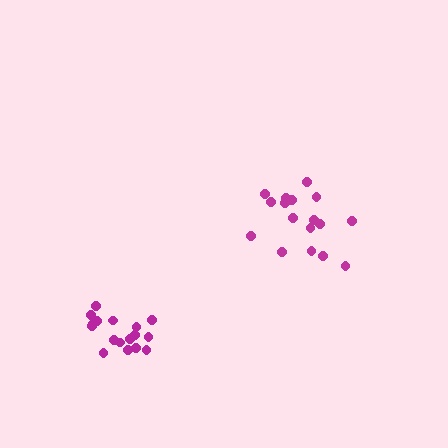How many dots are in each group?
Group 1: 17 dots, Group 2: 17 dots (34 total).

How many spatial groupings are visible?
There are 2 spatial groupings.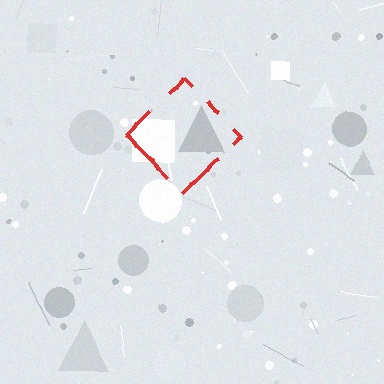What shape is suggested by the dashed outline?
The dashed outline suggests a diamond.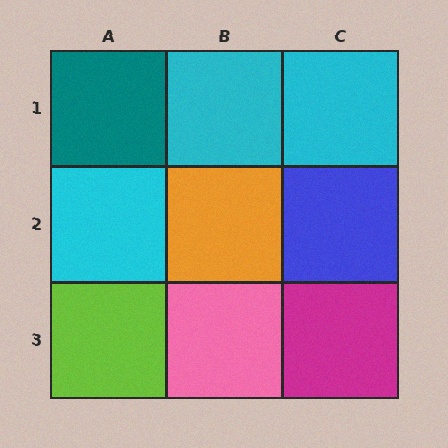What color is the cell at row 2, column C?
Blue.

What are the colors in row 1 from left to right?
Teal, cyan, cyan.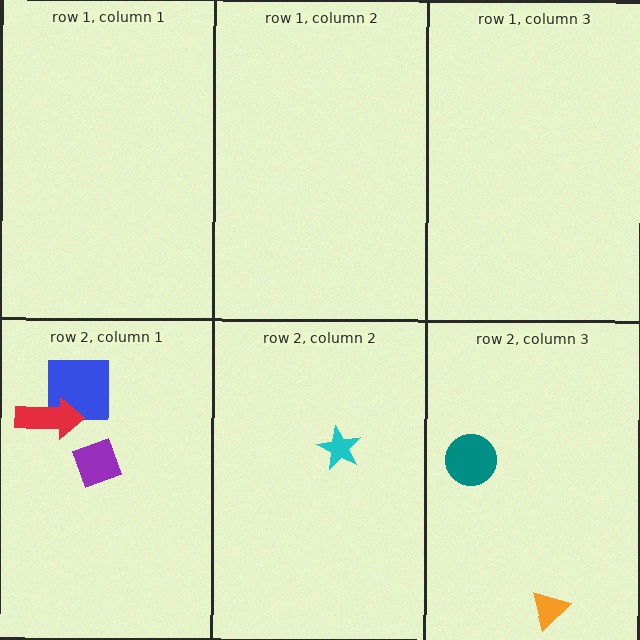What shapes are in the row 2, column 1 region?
The purple diamond, the blue square, the red arrow.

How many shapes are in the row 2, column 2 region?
1.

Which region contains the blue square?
The row 2, column 1 region.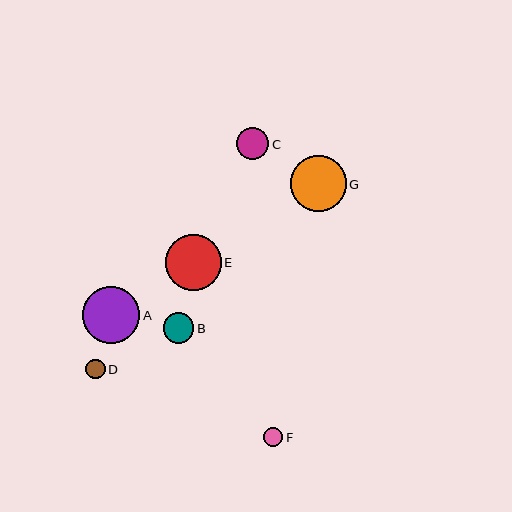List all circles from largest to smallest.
From largest to smallest: A, G, E, C, B, D, F.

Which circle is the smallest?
Circle F is the smallest with a size of approximately 19 pixels.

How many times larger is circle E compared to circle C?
Circle E is approximately 1.7 times the size of circle C.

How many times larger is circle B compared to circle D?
Circle B is approximately 1.6 times the size of circle D.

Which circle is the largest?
Circle A is the largest with a size of approximately 57 pixels.